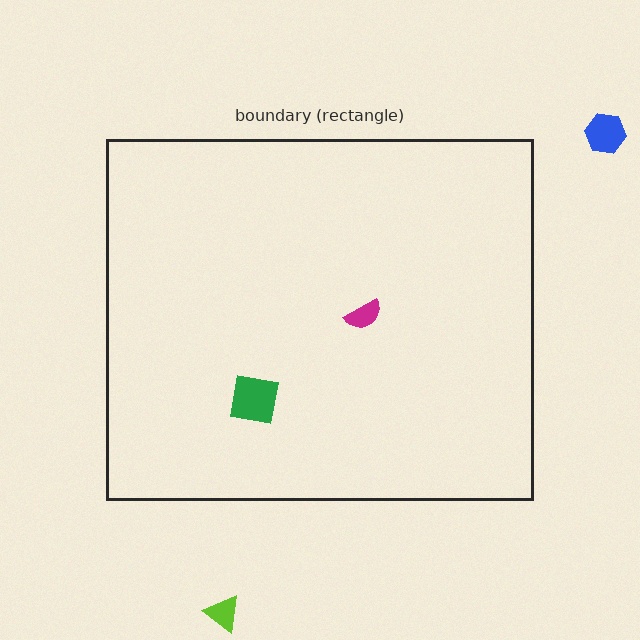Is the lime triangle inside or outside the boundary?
Outside.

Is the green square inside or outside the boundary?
Inside.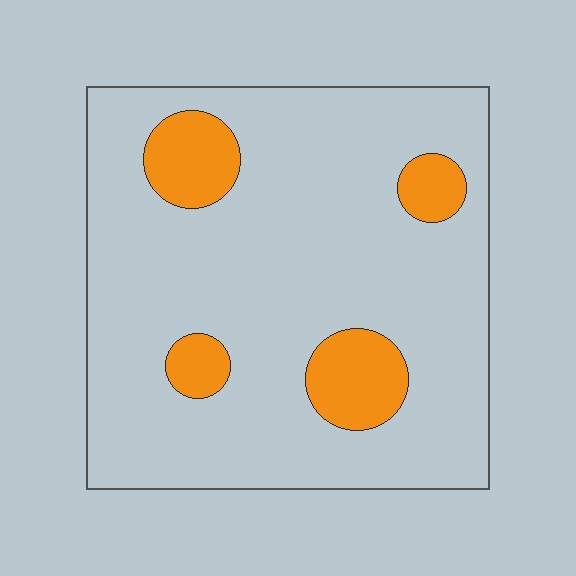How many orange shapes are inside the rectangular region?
4.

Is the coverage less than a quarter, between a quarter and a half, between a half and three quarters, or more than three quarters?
Less than a quarter.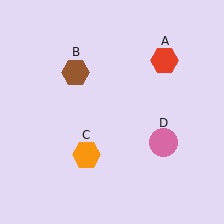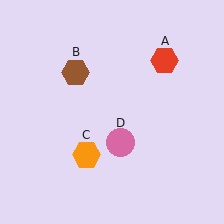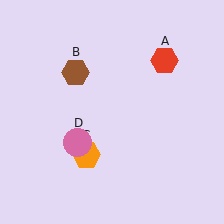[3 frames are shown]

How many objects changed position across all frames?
1 object changed position: pink circle (object D).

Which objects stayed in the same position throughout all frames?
Red hexagon (object A) and brown hexagon (object B) and orange hexagon (object C) remained stationary.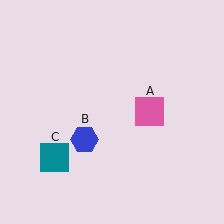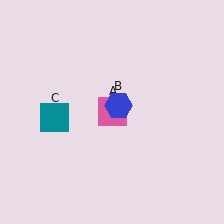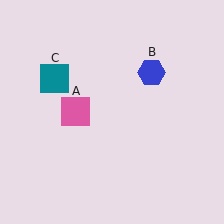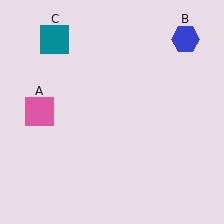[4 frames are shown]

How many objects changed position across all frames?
3 objects changed position: pink square (object A), blue hexagon (object B), teal square (object C).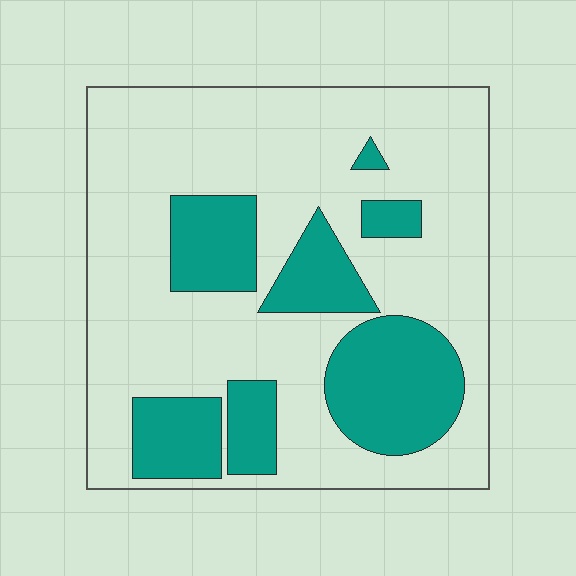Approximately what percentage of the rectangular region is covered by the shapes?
Approximately 30%.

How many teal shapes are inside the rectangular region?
7.